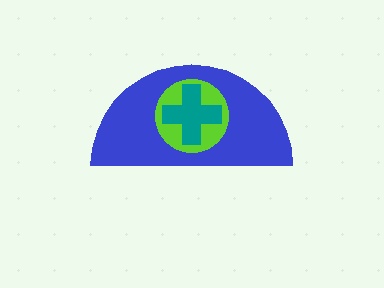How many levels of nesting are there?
3.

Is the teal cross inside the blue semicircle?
Yes.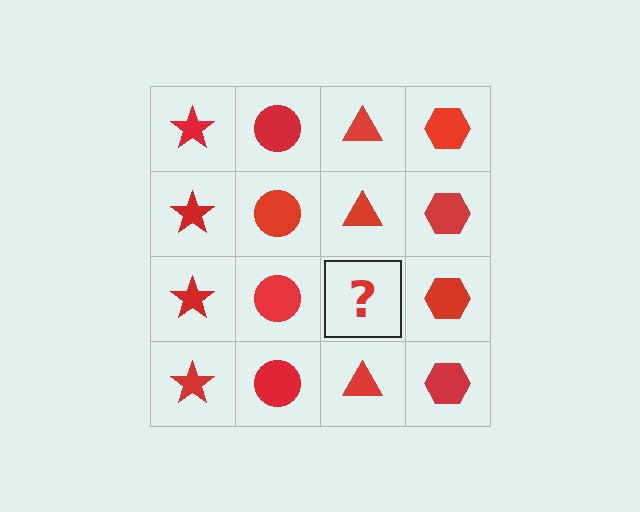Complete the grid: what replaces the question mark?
The question mark should be replaced with a red triangle.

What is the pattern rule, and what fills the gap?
The rule is that each column has a consistent shape. The gap should be filled with a red triangle.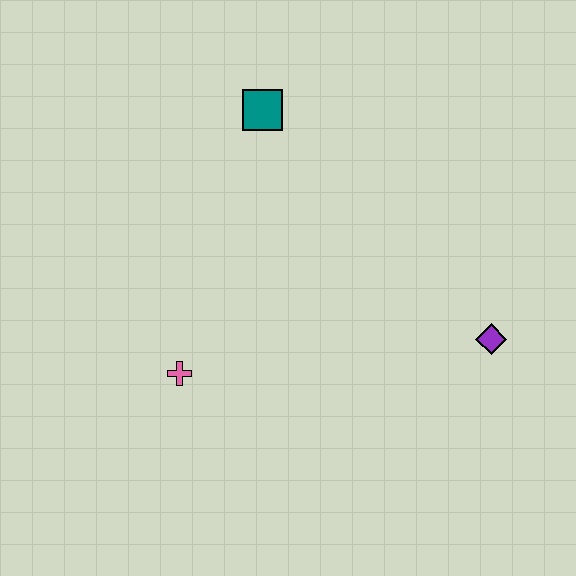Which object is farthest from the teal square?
The purple diamond is farthest from the teal square.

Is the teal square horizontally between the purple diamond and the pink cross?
Yes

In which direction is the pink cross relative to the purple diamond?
The pink cross is to the left of the purple diamond.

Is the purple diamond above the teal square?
No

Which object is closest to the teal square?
The pink cross is closest to the teal square.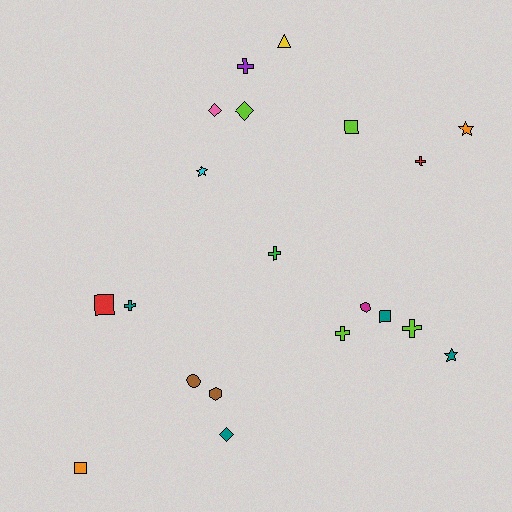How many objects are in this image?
There are 20 objects.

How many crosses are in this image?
There are 6 crosses.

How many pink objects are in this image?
There is 1 pink object.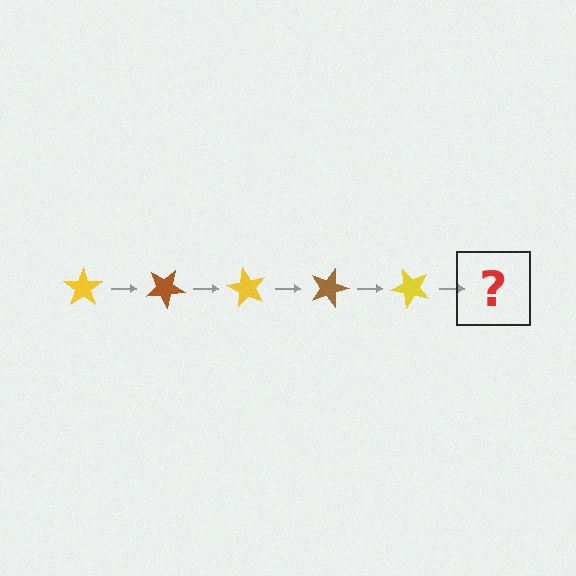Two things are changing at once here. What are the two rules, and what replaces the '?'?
The two rules are that it rotates 30 degrees each step and the color cycles through yellow and brown. The '?' should be a brown star, rotated 150 degrees from the start.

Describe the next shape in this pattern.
It should be a brown star, rotated 150 degrees from the start.